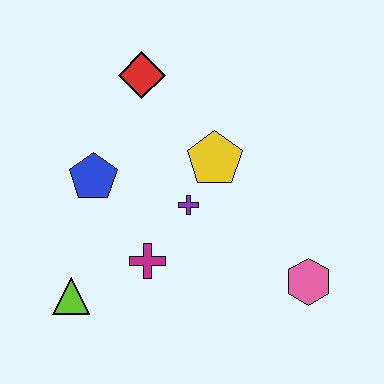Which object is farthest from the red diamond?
The pink hexagon is farthest from the red diamond.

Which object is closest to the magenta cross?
The purple cross is closest to the magenta cross.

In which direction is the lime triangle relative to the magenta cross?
The lime triangle is to the left of the magenta cross.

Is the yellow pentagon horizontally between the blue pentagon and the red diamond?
No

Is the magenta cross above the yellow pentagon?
No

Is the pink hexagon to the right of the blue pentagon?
Yes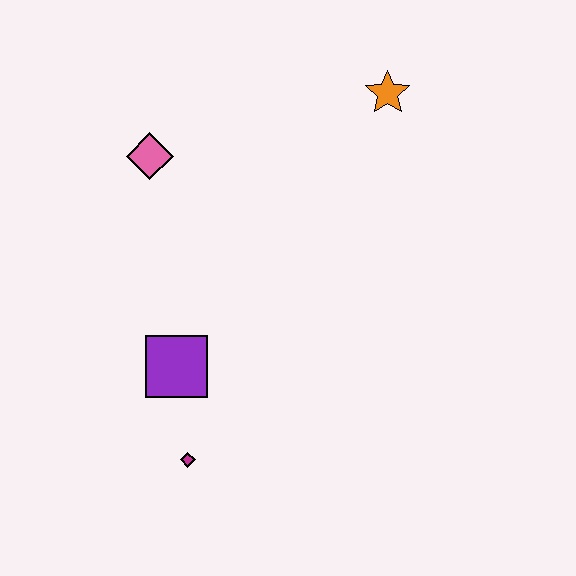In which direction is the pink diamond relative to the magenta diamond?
The pink diamond is above the magenta diamond.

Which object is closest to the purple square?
The magenta diamond is closest to the purple square.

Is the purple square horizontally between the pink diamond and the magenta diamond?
Yes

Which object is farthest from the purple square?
The orange star is farthest from the purple square.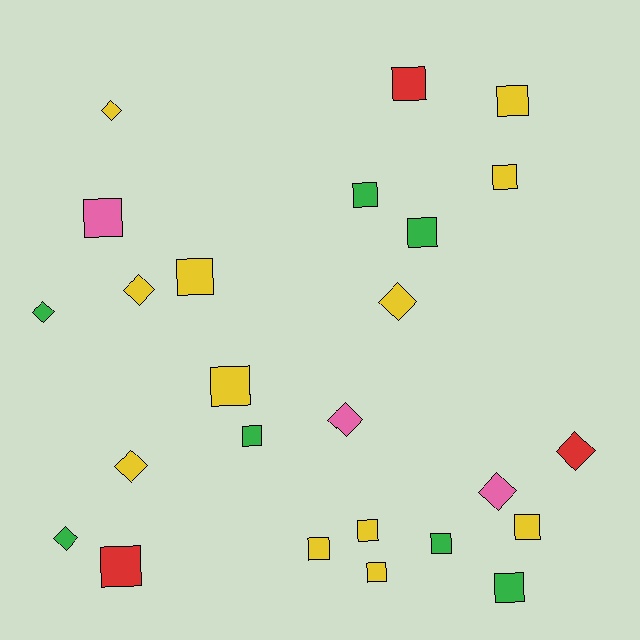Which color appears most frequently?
Yellow, with 12 objects.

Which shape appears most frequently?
Square, with 16 objects.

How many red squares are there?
There are 2 red squares.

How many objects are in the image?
There are 25 objects.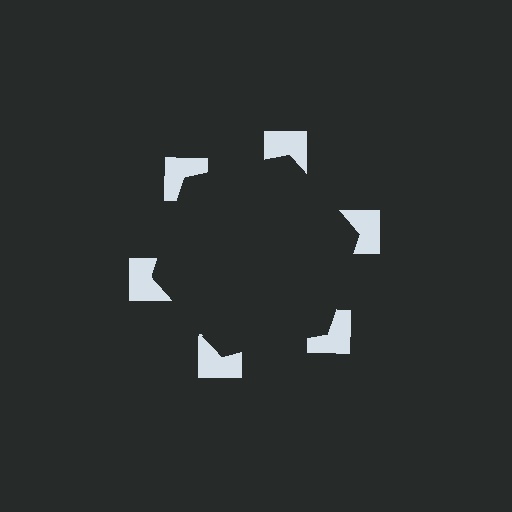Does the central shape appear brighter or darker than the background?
It typically appears slightly darker than the background, even though no actual brightness change is drawn.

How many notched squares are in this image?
There are 6 — one at each vertex of the illusory hexagon.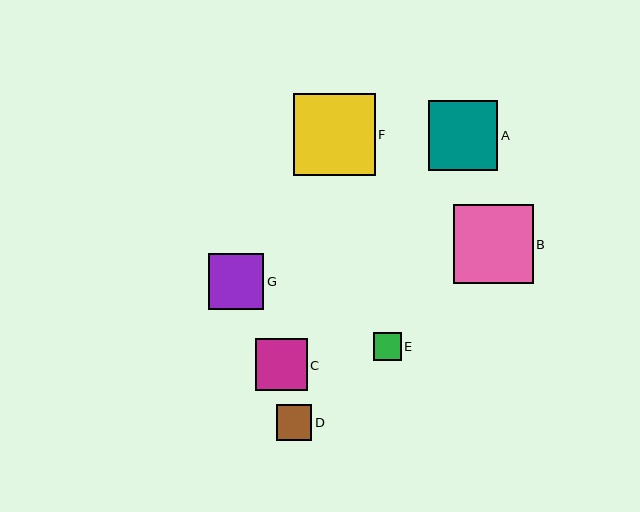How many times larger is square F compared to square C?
Square F is approximately 1.6 times the size of square C.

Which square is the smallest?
Square E is the smallest with a size of approximately 28 pixels.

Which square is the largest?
Square F is the largest with a size of approximately 82 pixels.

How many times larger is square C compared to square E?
Square C is approximately 1.8 times the size of square E.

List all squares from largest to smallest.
From largest to smallest: F, B, A, G, C, D, E.